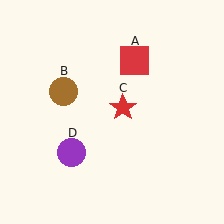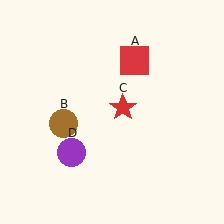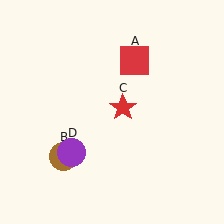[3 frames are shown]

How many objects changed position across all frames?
1 object changed position: brown circle (object B).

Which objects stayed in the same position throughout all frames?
Red square (object A) and red star (object C) and purple circle (object D) remained stationary.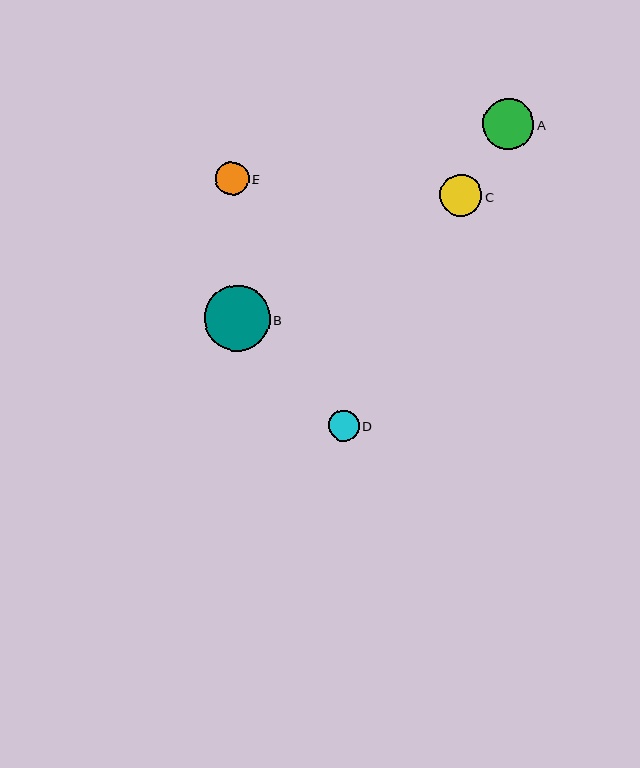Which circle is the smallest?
Circle D is the smallest with a size of approximately 31 pixels.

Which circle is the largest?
Circle B is the largest with a size of approximately 66 pixels.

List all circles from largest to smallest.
From largest to smallest: B, A, C, E, D.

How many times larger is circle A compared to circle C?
Circle A is approximately 1.2 times the size of circle C.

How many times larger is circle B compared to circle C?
Circle B is approximately 1.6 times the size of circle C.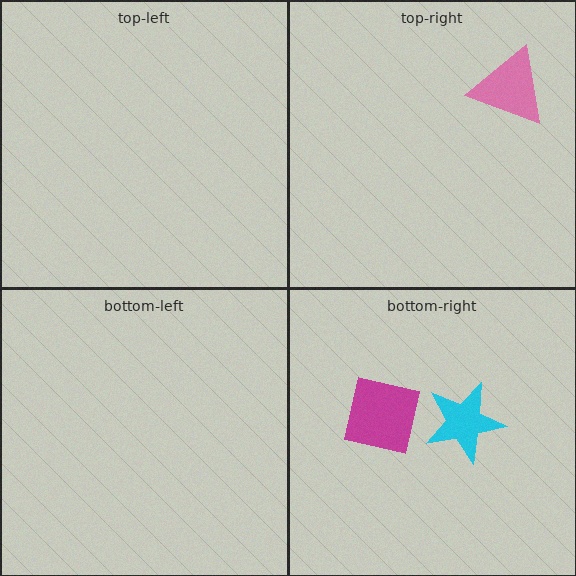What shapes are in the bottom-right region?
The magenta square, the cyan star.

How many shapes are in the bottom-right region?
2.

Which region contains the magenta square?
The bottom-right region.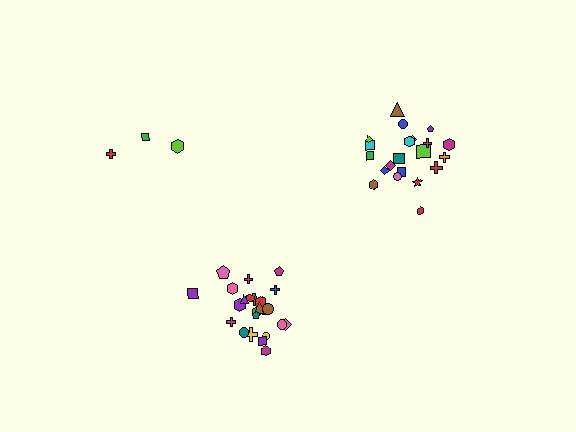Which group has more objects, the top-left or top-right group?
The top-right group.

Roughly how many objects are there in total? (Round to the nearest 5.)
Roughly 50 objects in total.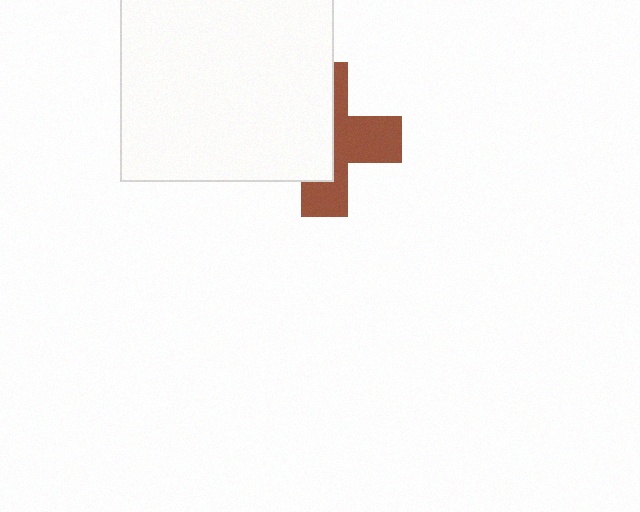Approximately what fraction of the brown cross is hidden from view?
Roughly 52% of the brown cross is hidden behind the white square.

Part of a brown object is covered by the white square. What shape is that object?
It is a cross.